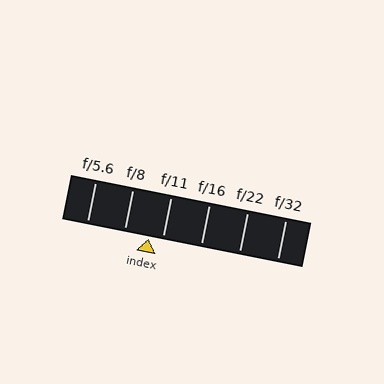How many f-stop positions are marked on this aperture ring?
There are 6 f-stop positions marked.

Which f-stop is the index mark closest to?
The index mark is closest to f/11.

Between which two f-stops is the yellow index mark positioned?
The index mark is between f/8 and f/11.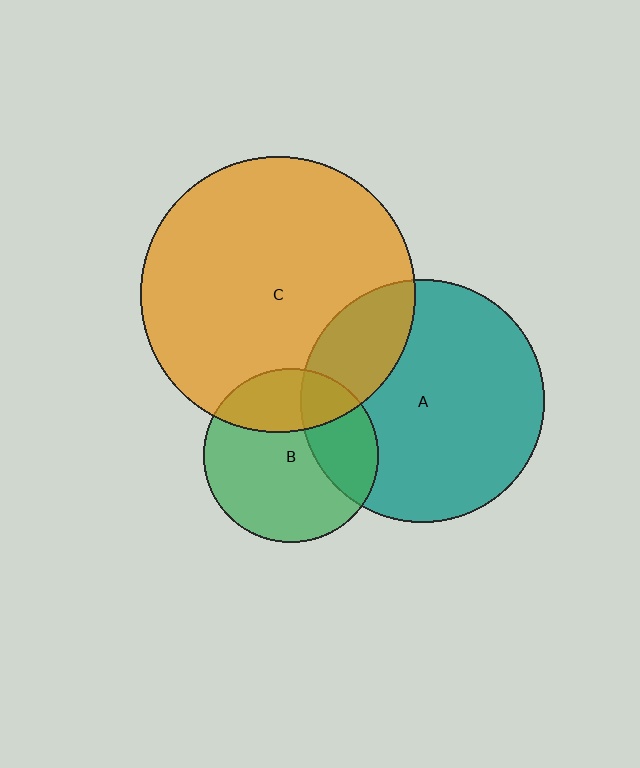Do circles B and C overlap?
Yes.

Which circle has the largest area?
Circle C (orange).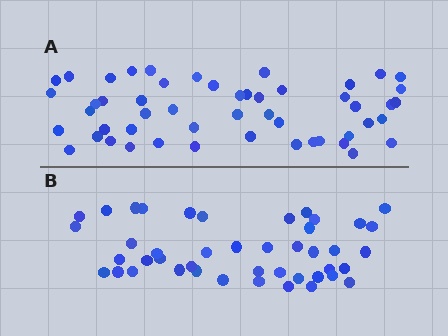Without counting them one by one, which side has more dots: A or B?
Region A (the top region) has more dots.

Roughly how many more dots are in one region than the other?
Region A has roughly 8 or so more dots than region B.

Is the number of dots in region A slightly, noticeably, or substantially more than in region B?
Region A has only slightly more — the two regions are fairly close. The ratio is roughly 1.2 to 1.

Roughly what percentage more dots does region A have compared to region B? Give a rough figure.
About 15% more.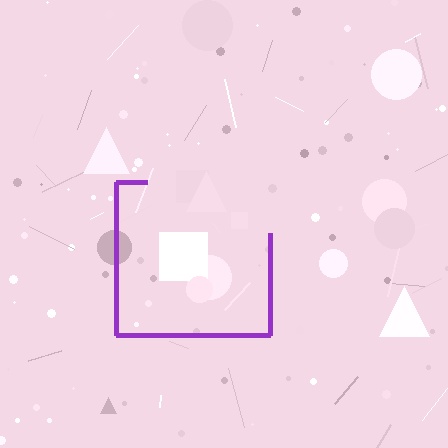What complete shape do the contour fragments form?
The contour fragments form a square.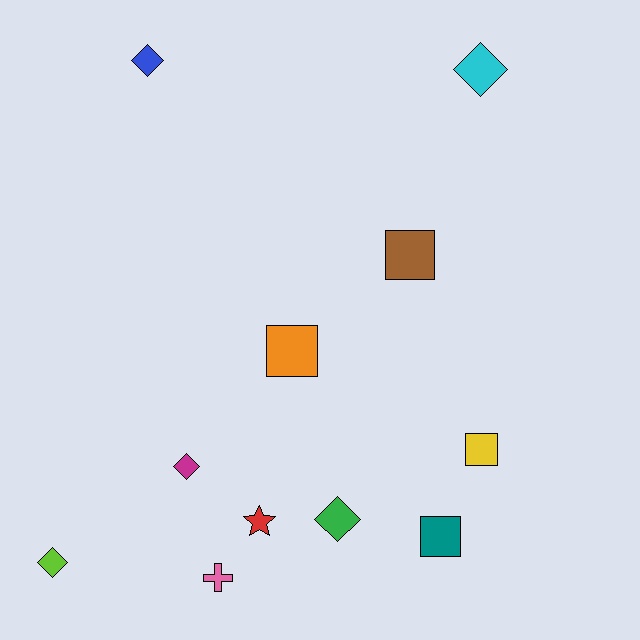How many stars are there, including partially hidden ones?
There is 1 star.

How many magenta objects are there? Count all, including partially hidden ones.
There is 1 magenta object.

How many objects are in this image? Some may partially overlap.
There are 11 objects.